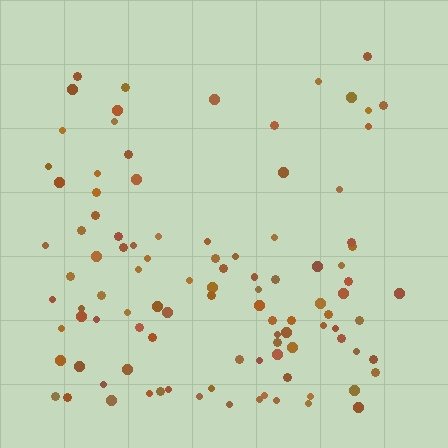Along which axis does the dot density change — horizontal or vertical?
Vertical.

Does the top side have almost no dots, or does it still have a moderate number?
Still a moderate number, just noticeably fewer than the bottom.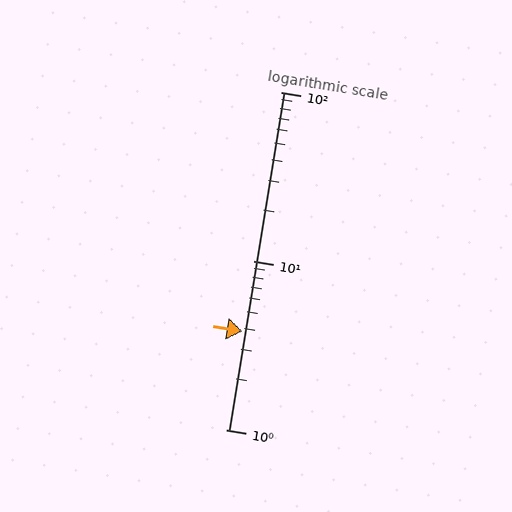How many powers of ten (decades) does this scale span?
The scale spans 2 decades, from 1 to 100.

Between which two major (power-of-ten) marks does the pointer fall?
The pointer is between 1 and 10.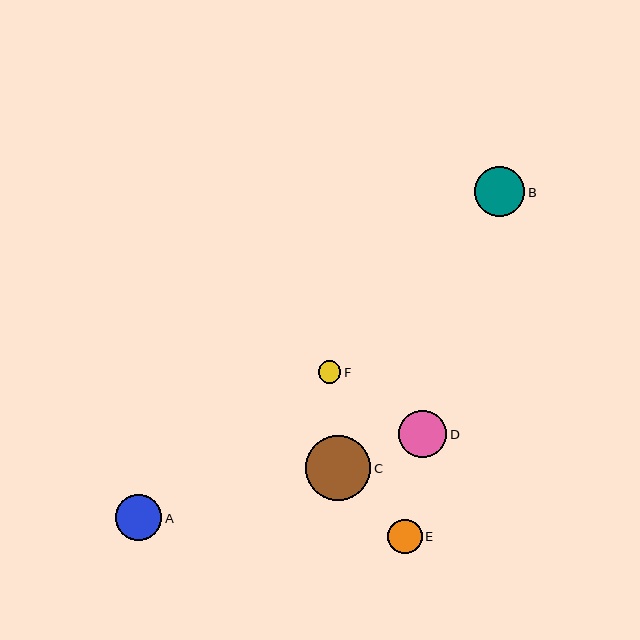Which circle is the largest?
Circle C is the largest with a size of approximately 66 pixels.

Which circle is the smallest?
Circle F is the smallest with a size of approximately 23 pixels.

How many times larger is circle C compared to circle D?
Circle C is approximately 1.4 times the size of circle D.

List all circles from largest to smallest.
From largest to smallest: C, B, D, A, E, F.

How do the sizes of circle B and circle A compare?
Circle B and circle A are approximately the same size.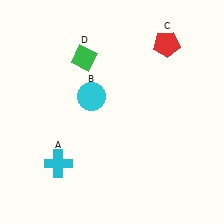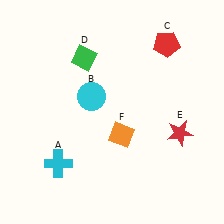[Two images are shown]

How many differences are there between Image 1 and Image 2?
There are 2 differences between the two images.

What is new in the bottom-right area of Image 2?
An orange diamond (F) was added in the bottom-right area of Image 2.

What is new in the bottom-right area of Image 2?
A red star (E) was added in the bottom-right area of Image 2.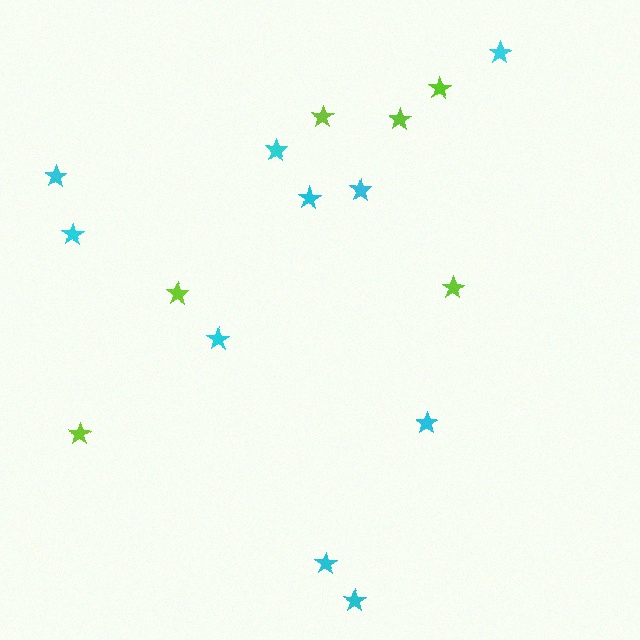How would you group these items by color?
There are 2 groups: one group of cyan stars (10) and one group of lime stars (6).